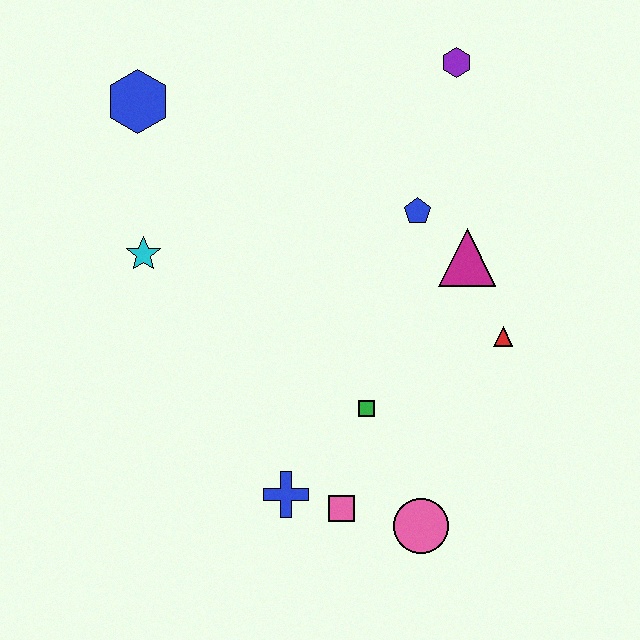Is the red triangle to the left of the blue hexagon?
No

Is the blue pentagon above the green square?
Yes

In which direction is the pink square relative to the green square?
The pink square is below the green square.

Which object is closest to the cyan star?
The blue hexagon is closest to the cyan star.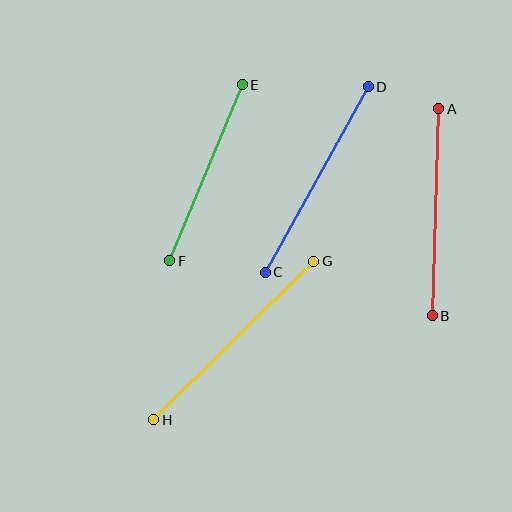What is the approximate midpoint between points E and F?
The midpoint is at approximately (206, 173) pixels.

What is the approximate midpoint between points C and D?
The midpoint is at approximately (317, 180) pixels.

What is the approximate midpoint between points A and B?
The midpoint is at approximately (436, 212) pixels.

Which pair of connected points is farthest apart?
Points G and H are farthest apart.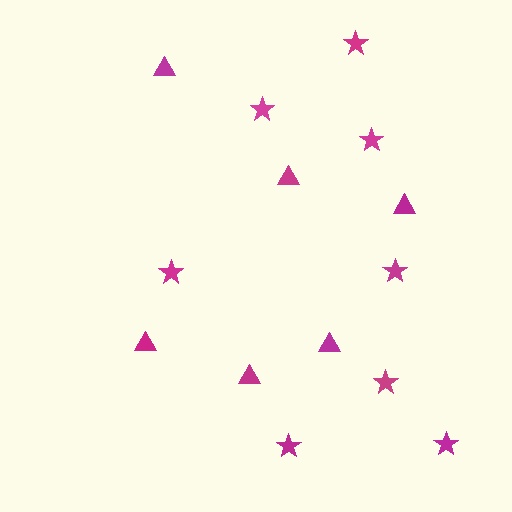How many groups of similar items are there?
There are 2 groups: one group of stars (8) and one group of triangles (6).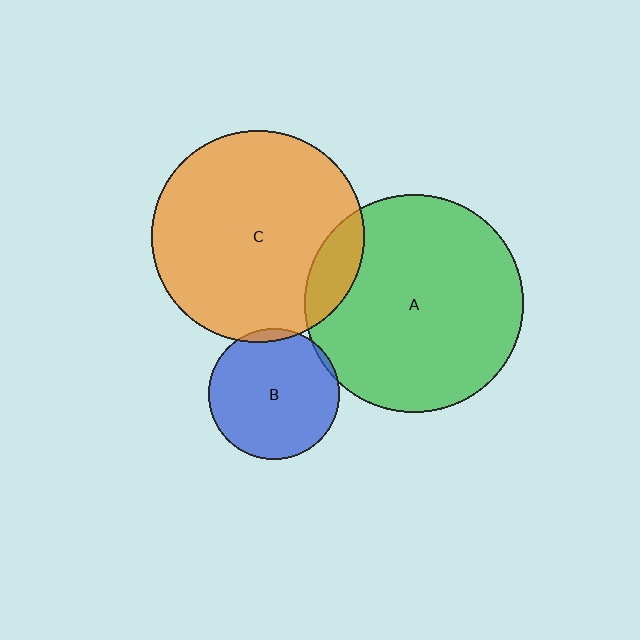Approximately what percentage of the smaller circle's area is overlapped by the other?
Approximately 5%.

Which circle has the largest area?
Circle A (green).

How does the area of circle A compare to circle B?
Approximately 2.8 times.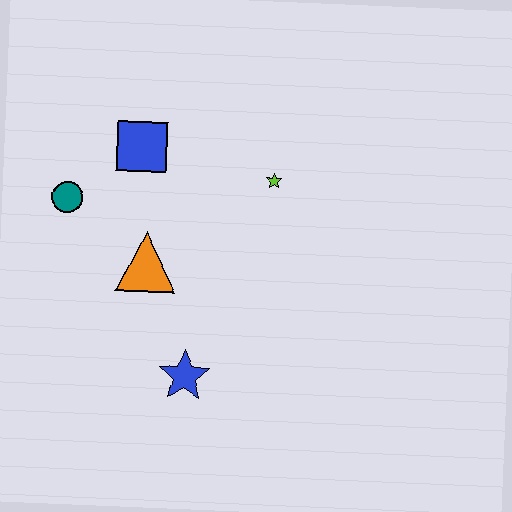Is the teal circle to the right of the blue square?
No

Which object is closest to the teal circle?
The blue square is closest to the teal circle.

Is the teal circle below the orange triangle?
No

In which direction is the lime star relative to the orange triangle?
The lime star is to the right of the orange triangle.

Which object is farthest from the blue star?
The blue square is farthest from the blue star.